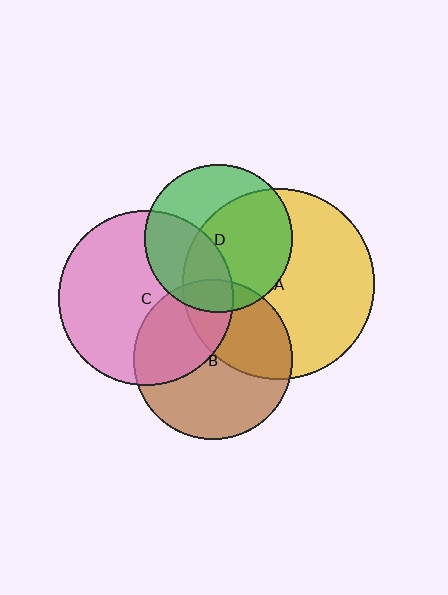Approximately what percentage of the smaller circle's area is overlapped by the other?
Approximately 40%.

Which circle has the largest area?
Circle A (yellow).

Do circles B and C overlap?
Yes.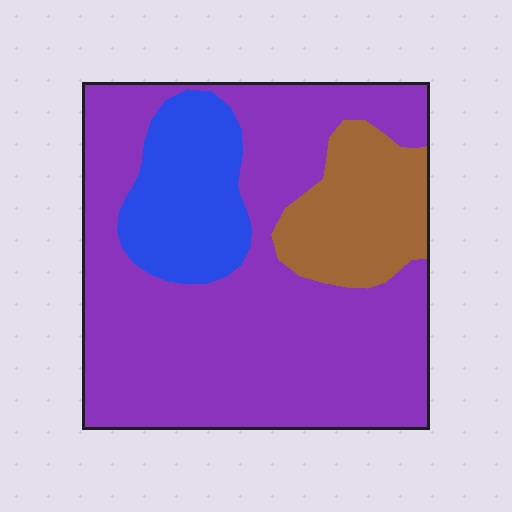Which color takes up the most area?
Purple, at roughly 70%.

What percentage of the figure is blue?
Blue takes up about one sixth (1/6) of the figure.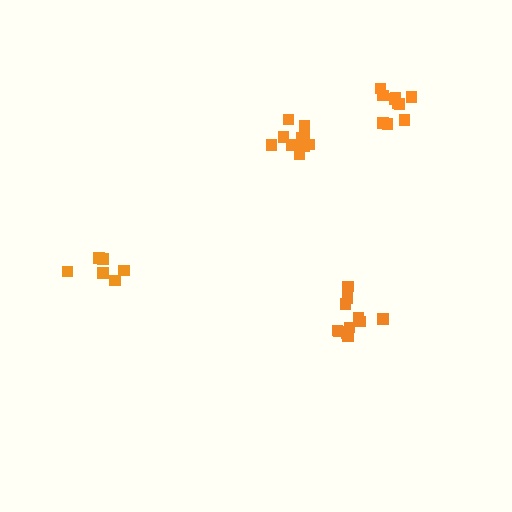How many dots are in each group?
Group 1: 6 dots, Group 2: 10 dots, Group 3: 11 dots, Group 4: 10 dots (37 total).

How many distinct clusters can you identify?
There are 4 distinct clusters.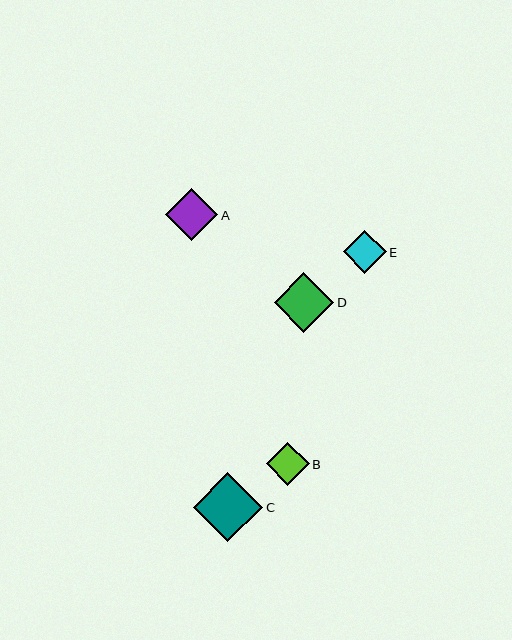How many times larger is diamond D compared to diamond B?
Diamond D is approximately 1.4 times the size of diamond B.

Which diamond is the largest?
Diamond C is the largest with a size of approximately 69 pixels.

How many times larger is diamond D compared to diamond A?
Diamond D is approximately 1.1 times the size of diamond A.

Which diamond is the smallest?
Diamond B is the smallest with a size of approximately 43 pixels.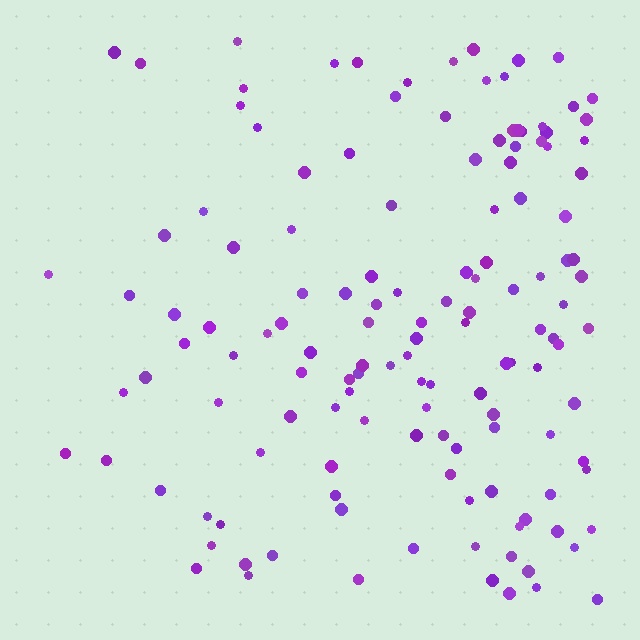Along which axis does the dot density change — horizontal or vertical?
Horizontal.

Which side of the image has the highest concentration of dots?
The right.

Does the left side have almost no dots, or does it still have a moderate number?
Still a moderate number, just noticeably fewer than the right.